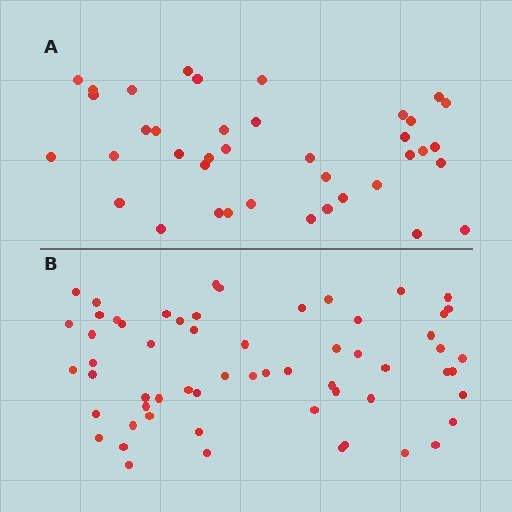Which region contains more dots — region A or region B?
Region B (the bottom region) has more dots.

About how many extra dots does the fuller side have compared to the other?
Region B has approximately 20 more dots than region A.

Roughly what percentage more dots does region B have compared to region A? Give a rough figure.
About 55% more.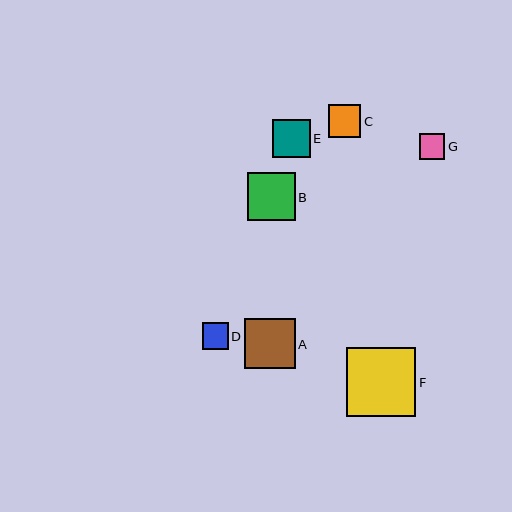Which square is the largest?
Square F is the largest with a size of approximately 70 pixels.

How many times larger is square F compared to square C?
Square F is approximately 2.1 times the size of square C.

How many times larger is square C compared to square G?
Square C is approximately 1.3 times the size of square G.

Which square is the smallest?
Square G is the smallest with a size of approximately 26 pixels.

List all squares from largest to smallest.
From largest to smallest: F, A, B, E, C, D, G.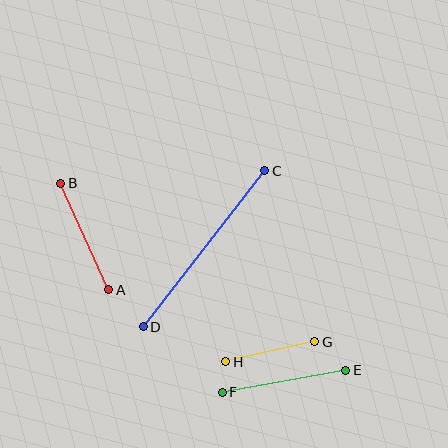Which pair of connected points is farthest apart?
Points C and D are farthest apart.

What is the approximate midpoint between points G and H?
The midpoint is at approximately (270, 352) pixels.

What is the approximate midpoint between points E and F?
The midpoint is at approximately (284, 381) pixels.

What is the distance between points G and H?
The distance is approximately 91 pixels.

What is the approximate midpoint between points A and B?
The midpoint is at approximately (85, 236) pixels.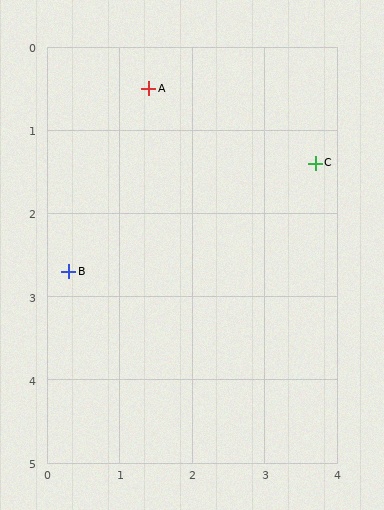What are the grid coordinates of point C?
Point C is at approximately (3.7, 1.4).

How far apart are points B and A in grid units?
Points B and A are about 2.5 grid units apart.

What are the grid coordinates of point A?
Point A is at approximately (1.4, 0.5).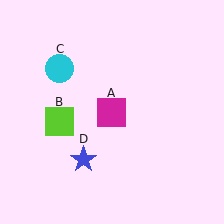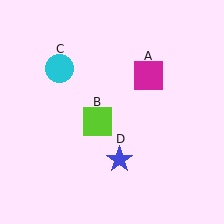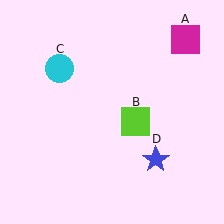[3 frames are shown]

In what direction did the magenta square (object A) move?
The magenta square (object A) moved up and to the right.